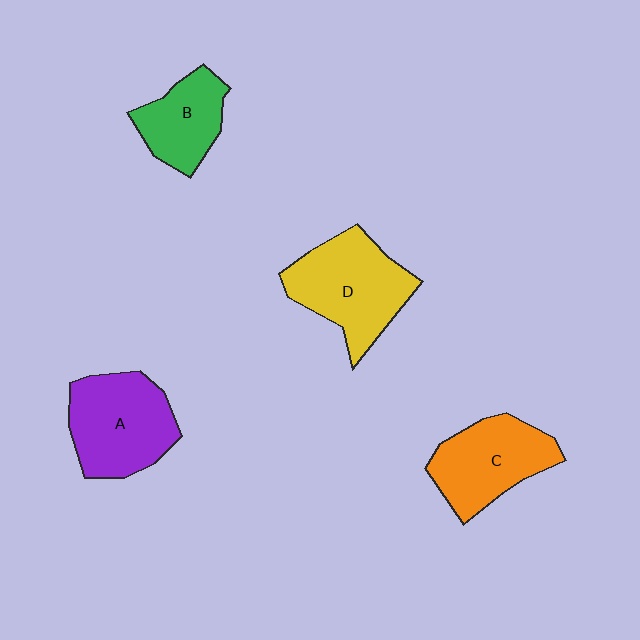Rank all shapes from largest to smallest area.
From largest to smallest: D (yellow), A (purple), C (orange), B (green).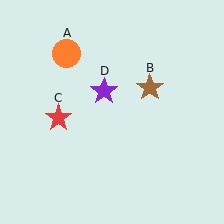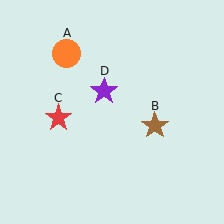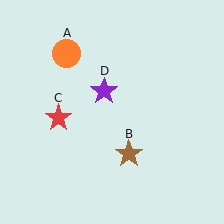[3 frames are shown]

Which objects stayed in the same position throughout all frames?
Orange circle (object A) and red star (object C) and purple star (object D) remained stationary.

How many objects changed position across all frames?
1 object changed position: brown star (object B).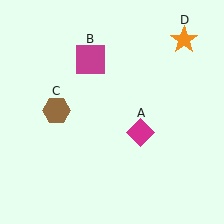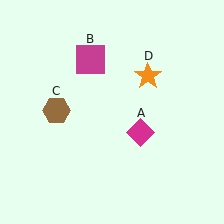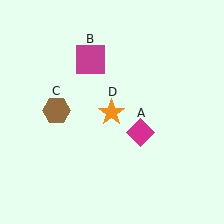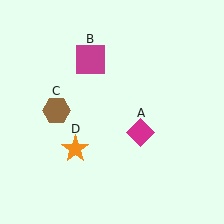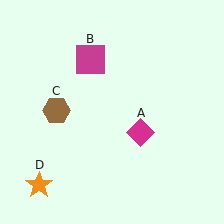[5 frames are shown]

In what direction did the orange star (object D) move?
The orange star (object D) moved down and to the left.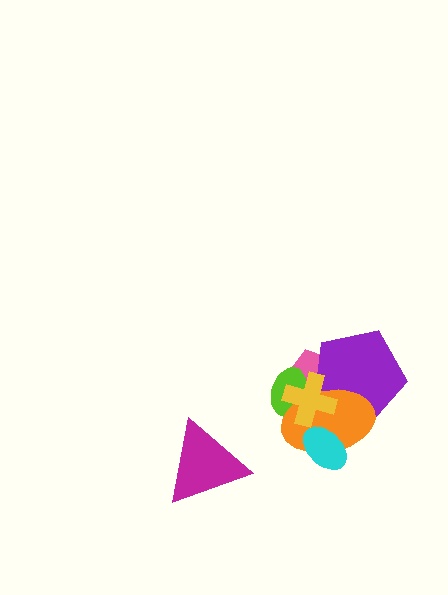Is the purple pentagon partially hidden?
Yes, it is partially covered by another shape.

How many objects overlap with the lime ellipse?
3 objects overlap with the lime ellipse.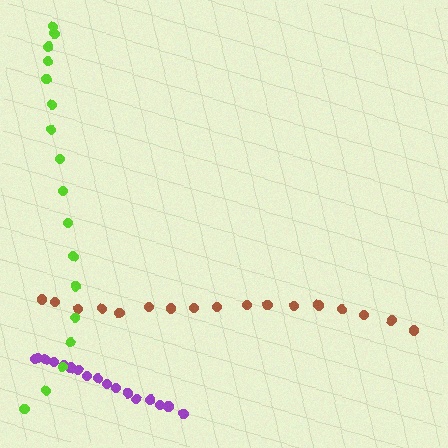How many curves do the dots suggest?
There are 3 distinct paths.